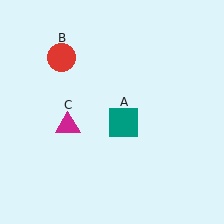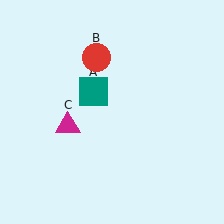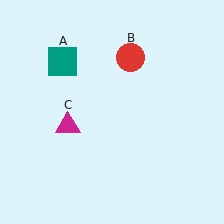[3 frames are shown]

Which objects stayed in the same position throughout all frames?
Magenta triangle (object C) remained stationary.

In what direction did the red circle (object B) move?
The red circle (object B) moved right.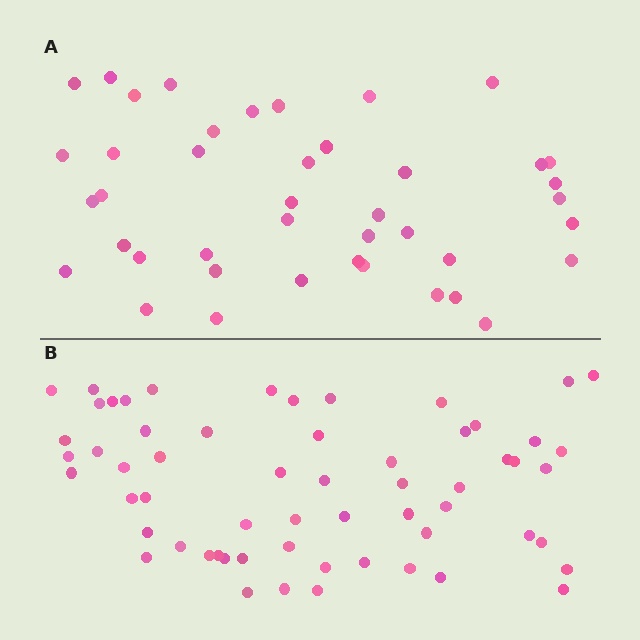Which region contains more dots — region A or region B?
Region B (the bottom region) has more dots.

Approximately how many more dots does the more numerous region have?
Region B has approximately 20 more dots than region A.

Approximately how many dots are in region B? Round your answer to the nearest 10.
About 60 dots.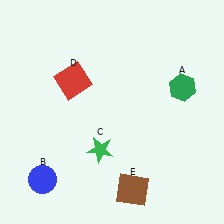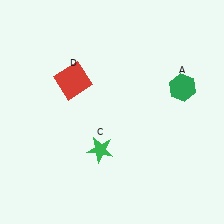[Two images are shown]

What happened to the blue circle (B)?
The blue circle (B) was removed in Image 2. It was in the bottom-left area of Image 1.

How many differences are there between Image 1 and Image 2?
There are 2 differences between the two images.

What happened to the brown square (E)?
The brown square (E) was removed in Image 2. It was in the bottom-right area of Image 1.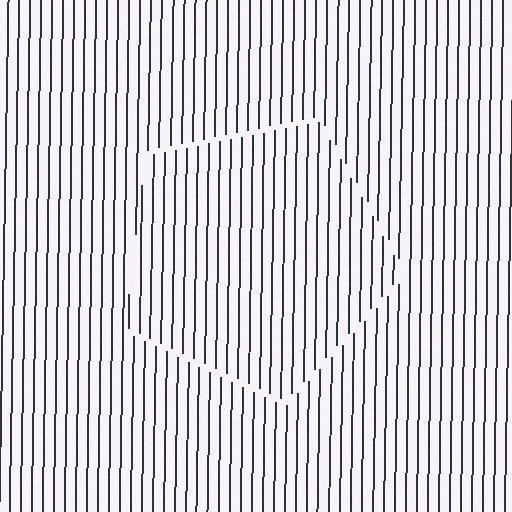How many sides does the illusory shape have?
5 sides — the line-ends trace a pentagon.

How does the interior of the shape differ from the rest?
The interior of the shape contains the same grating, shifted by half a period — the contour is defined by the phase discontinuity where line-ends from the inner and outer gratings abut.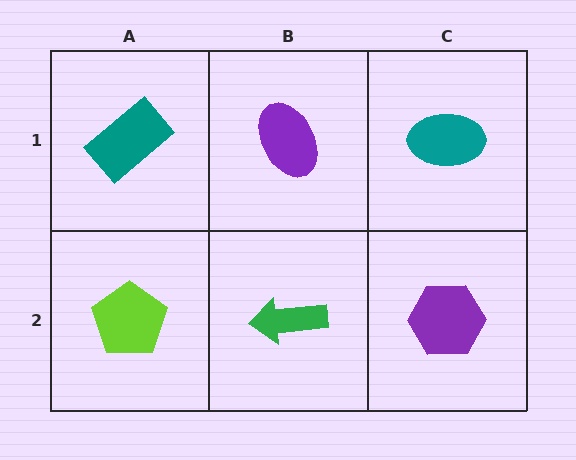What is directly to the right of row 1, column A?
A purple ellipse.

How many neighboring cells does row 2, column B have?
3.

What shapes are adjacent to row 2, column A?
A teal rectangle (row 1, column A), a green arrow (row 2, column B).